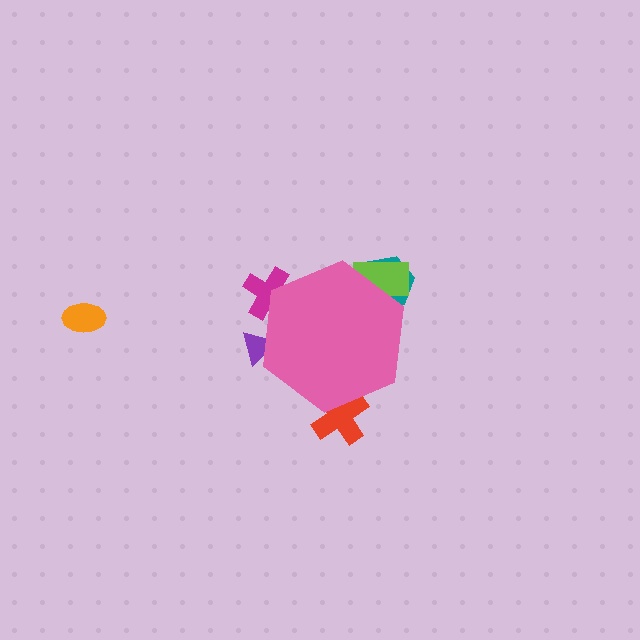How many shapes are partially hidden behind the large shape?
5 shapes are partially hidden.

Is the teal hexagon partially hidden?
Yes, the teal hexagon is partially hidden behind the pink hexagon.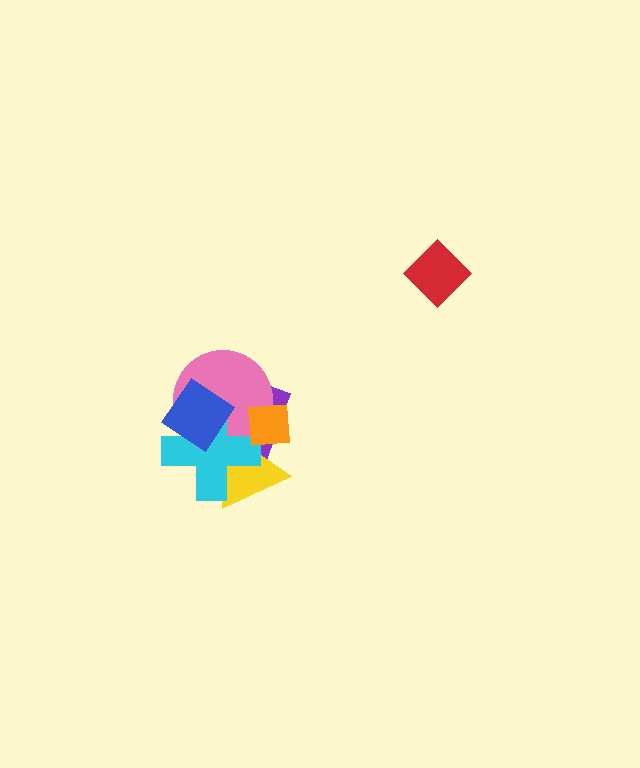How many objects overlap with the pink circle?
5 objects overlap with the pink circle.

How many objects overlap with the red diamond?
0 objects overlap with the red diamond.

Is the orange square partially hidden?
No, no other shape covers it.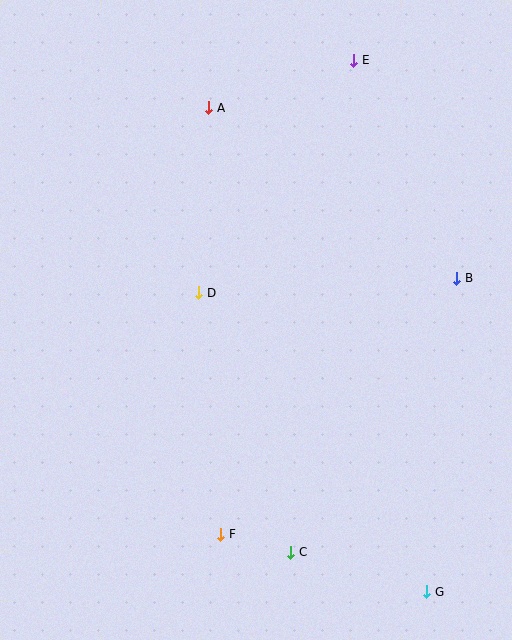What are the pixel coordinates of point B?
Point B is at (456, 278).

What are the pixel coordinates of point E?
Point E is at (354, 60).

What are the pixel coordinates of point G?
Point G is at (427, 592).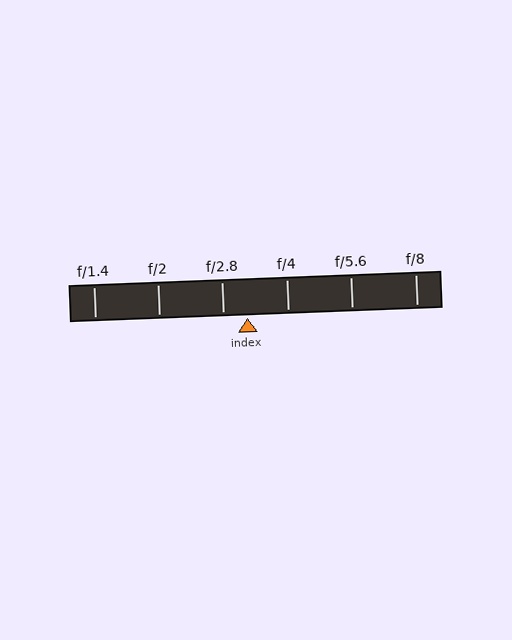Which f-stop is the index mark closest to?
The index mark is closest to f/2.8.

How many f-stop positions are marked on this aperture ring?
There are 6 f-stop positions marked.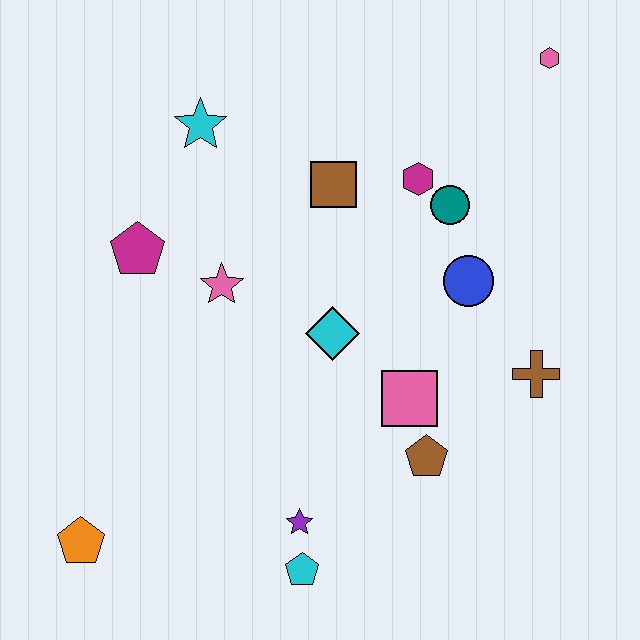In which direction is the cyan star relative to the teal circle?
The cyan star is to the left of the teal circle.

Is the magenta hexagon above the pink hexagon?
No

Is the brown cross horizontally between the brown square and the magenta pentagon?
No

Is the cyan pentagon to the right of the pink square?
No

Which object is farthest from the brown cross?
The orange pentagon is farthest from the brown cross.